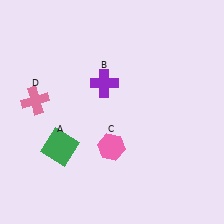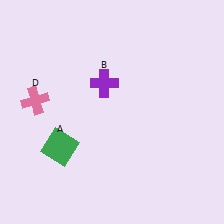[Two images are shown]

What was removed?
The pink hexagon (C) was removed in Image 2.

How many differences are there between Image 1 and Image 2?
There is 1 difference between the two images.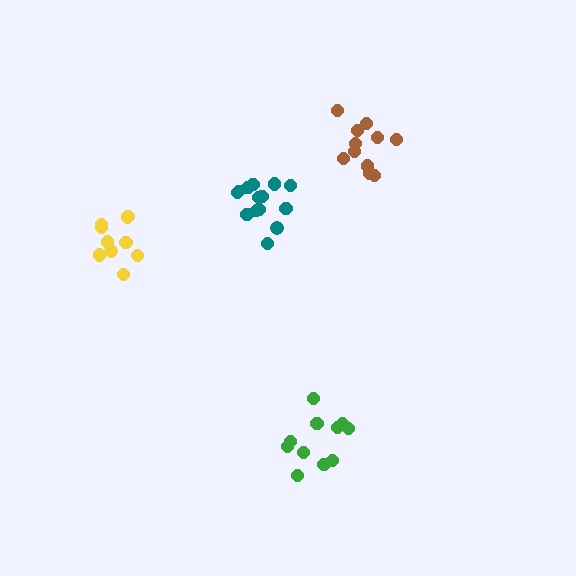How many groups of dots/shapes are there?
There are 4 groups.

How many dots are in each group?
Group 1: 14 dots, Group 2: 11 dots, Group 3: 10 dots, Group 4: 11 dots (46 total).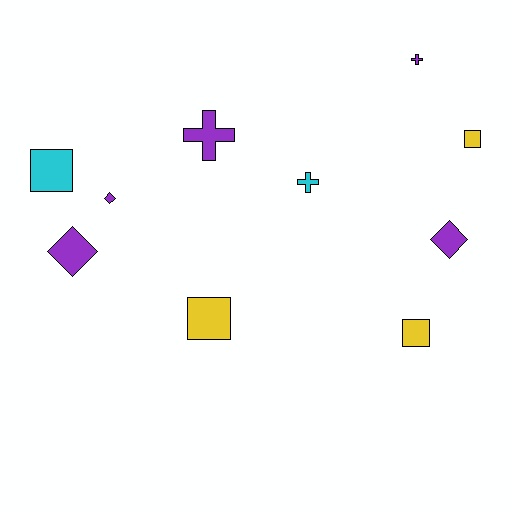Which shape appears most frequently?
Square, with 4 objects.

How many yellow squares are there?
There are 3 yellow squares.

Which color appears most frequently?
Purple, with 5 objects.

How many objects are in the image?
There are 10 objects.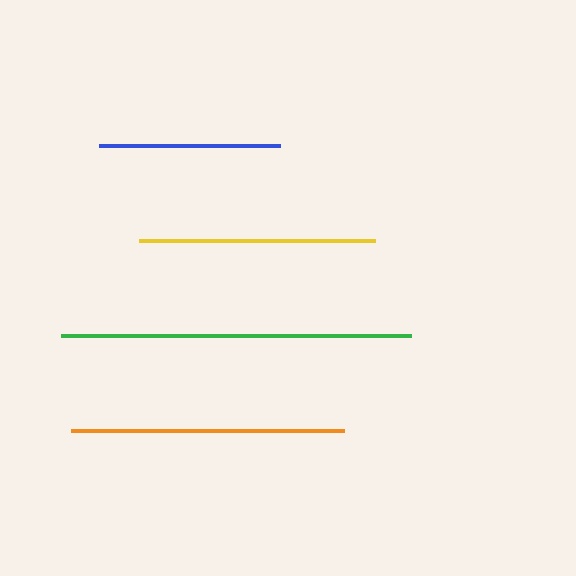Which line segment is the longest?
The green line is the longest at approximately 349 pixels.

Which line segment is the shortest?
The blue line is the shortest at approximately 181 pixels.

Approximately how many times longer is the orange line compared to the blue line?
The orange line is approximately 1.5 times the length of the blue line.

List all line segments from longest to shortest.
From longest to shortest: green, orange, yellow, blue.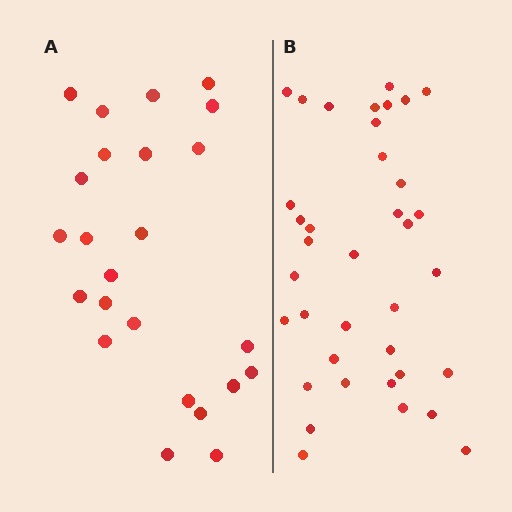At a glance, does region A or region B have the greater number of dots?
Region B (the right region) has more dots.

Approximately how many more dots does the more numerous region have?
Region B has approximately 15 more dots than region A.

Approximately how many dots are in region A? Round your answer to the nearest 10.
About 20 dots. (The exact count is 24, which rounds to 20.)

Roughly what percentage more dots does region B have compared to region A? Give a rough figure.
About 55% more.